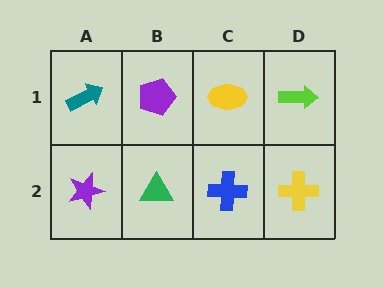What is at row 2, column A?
A purple star.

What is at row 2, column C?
A blue cross.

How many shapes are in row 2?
4 shapes.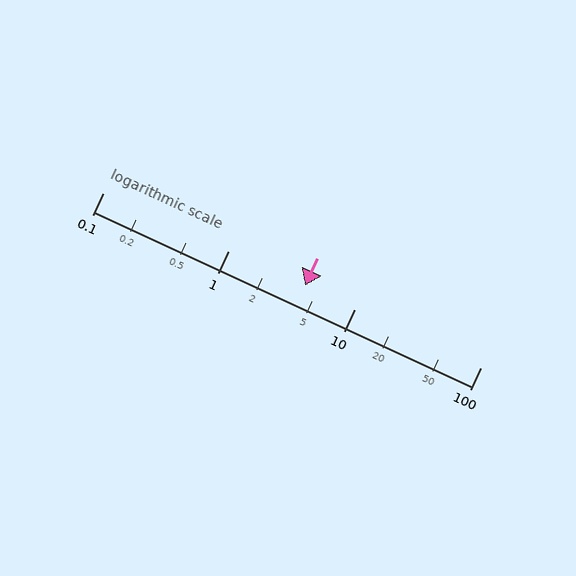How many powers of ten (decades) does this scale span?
The scale spans 3 decades, from 0.1 to 100.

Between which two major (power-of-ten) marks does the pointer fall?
The pointer is between 1 and 10.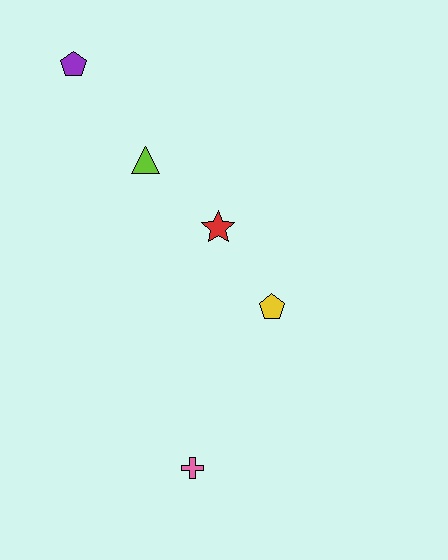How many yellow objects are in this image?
There is 1 yellow object.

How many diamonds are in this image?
There are no diamonds.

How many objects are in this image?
There are 5 objects.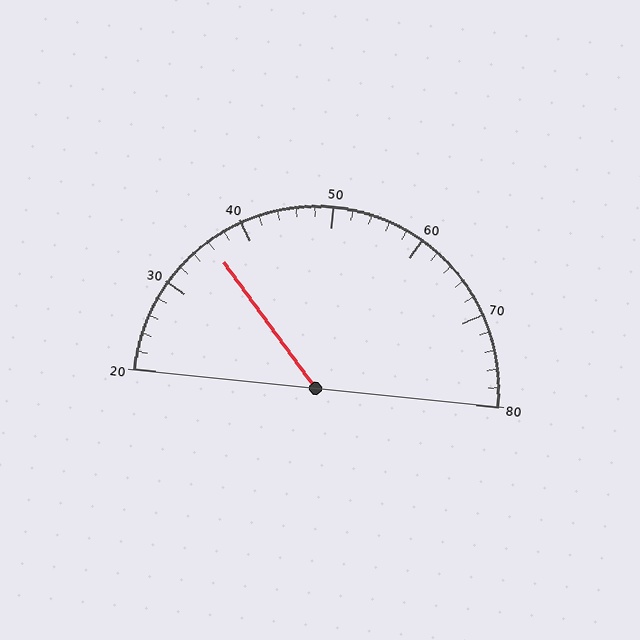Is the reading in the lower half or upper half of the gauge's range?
The reading is in the lower half of the range (20 to 80).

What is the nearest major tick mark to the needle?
The nearest major tick mark is 40.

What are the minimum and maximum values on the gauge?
The gauge ranges from 20 to 80.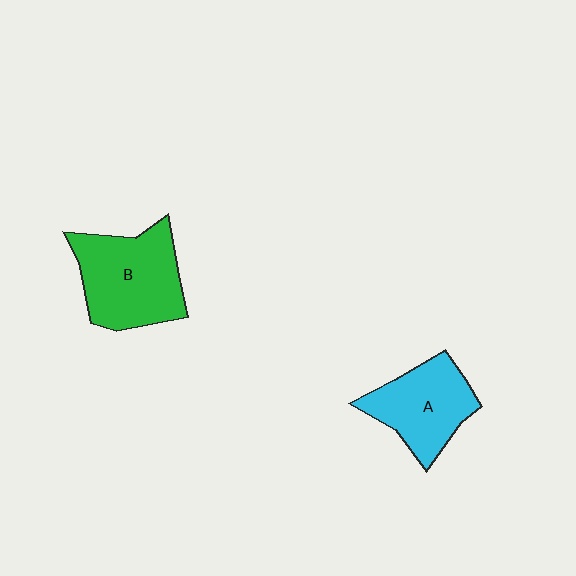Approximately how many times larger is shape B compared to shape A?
Approximately 1.3 times.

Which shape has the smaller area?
Shape A (cyan).